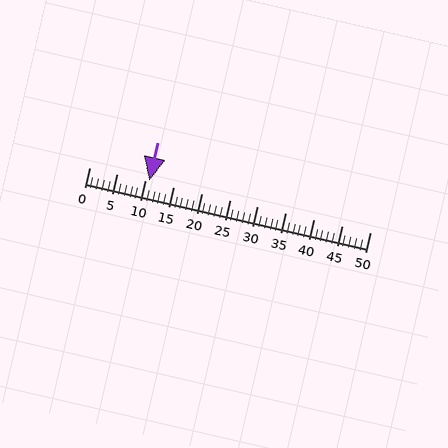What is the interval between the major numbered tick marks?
The major tick marks are spaced 5 units apart.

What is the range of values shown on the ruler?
The ruler shows values from 0 to 50.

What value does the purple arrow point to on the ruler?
The purple arrow points to approximately 11.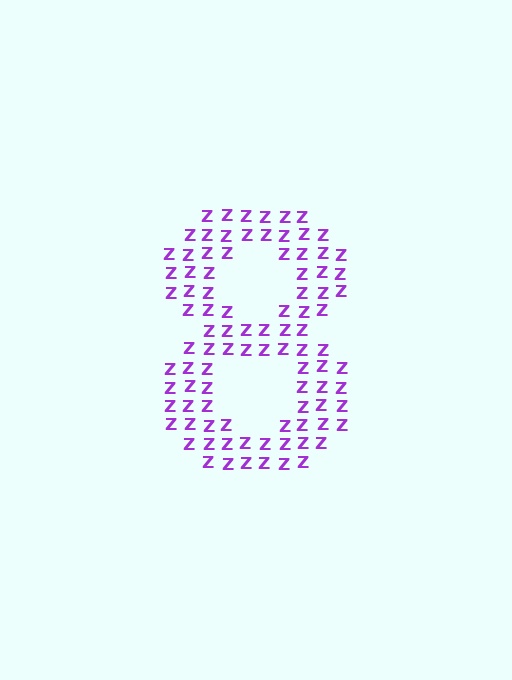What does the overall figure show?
The overall figure shows the digit 8.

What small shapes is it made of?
It is made of small letter Z's.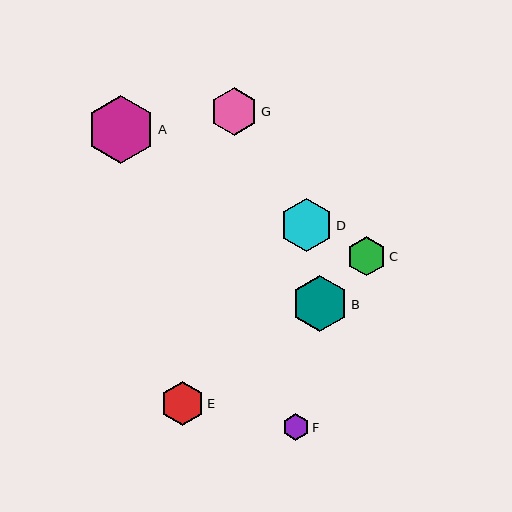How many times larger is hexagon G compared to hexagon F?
Hexagon G is approximately 1.8 times the size of hexagon F.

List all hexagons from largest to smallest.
From largest to smallest: A, B, D, G, E, C, F.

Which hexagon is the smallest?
Hexagon F is the smallest with a size of approximately 27 pixels.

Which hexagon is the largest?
Hexagon A is the largest with a size of approximately 68 pixels.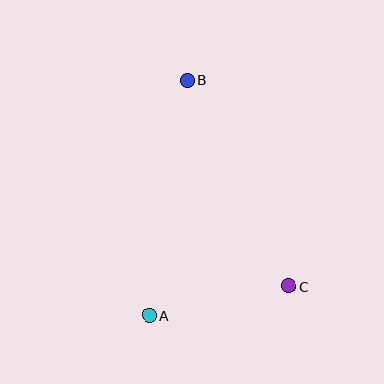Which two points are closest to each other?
Points A and C are closest to each other.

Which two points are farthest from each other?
Points A and B are farthest from each other.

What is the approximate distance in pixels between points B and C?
The distance between B and C is approximately 229 pixels.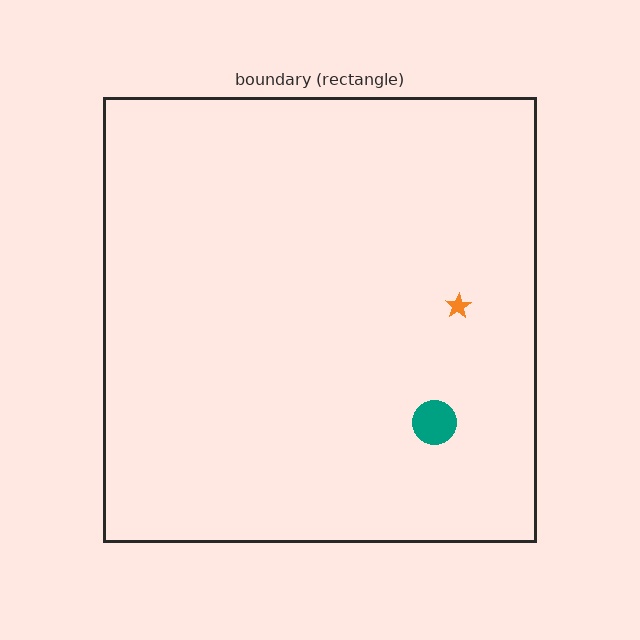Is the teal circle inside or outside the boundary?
Inside.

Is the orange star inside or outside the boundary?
Inside.